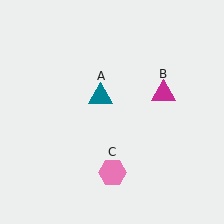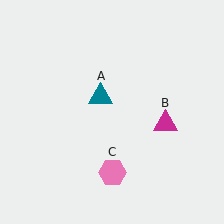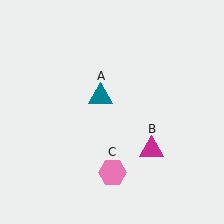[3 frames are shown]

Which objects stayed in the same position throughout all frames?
Teal triangle (object A) and pink hexagon (object C) remained stationary.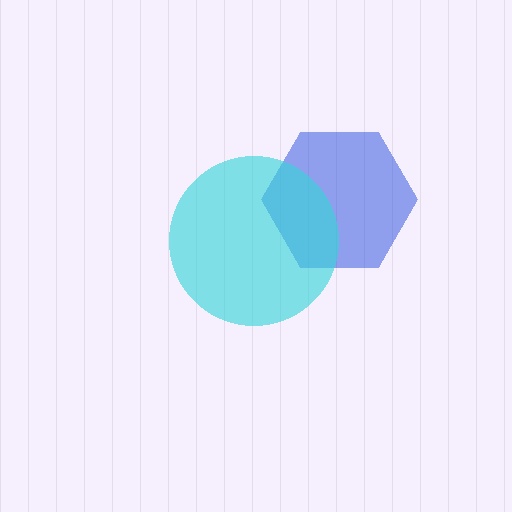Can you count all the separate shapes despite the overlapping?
Yes, there are 2 separate shapes.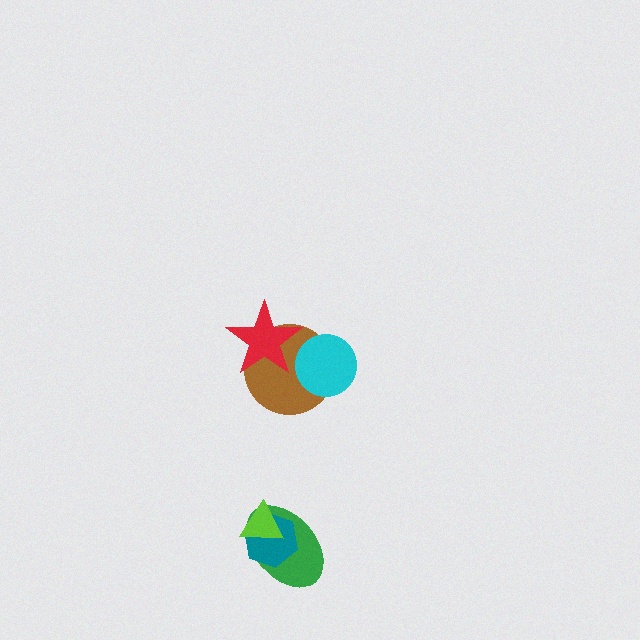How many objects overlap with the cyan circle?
1 object overlaps with the cyan circle.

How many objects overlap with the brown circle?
2 objects overlap with the brown circle.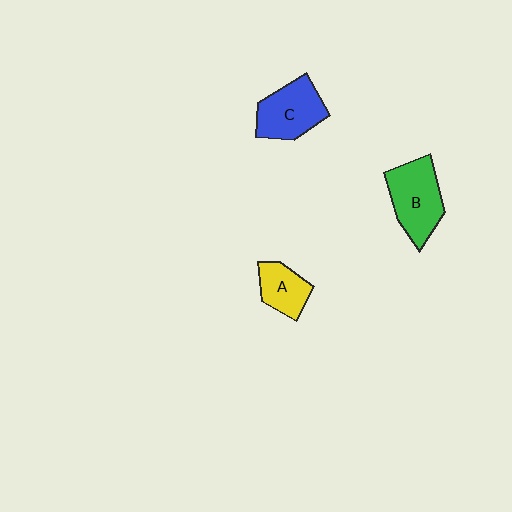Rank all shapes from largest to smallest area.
From largest to smallest: B (green), C (blue), A (yellow).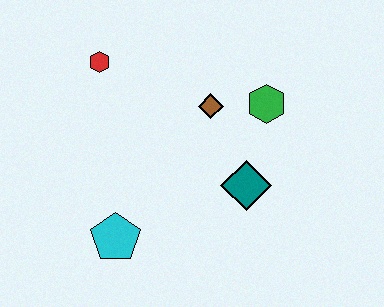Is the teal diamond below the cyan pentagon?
No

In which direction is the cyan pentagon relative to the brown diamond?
The cyan pentagon is below the brown diamond.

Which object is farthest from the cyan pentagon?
The green hexagon is farthest from the cyan pentagon.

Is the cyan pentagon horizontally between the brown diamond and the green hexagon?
No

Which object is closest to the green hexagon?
The brown diamond is closest to the green hexagon.